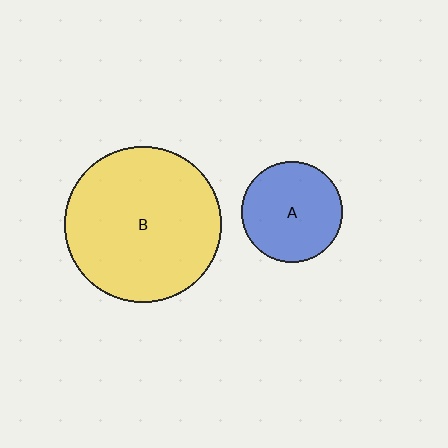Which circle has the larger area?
Circle B (yellow).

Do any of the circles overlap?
No, none of the circles overlap.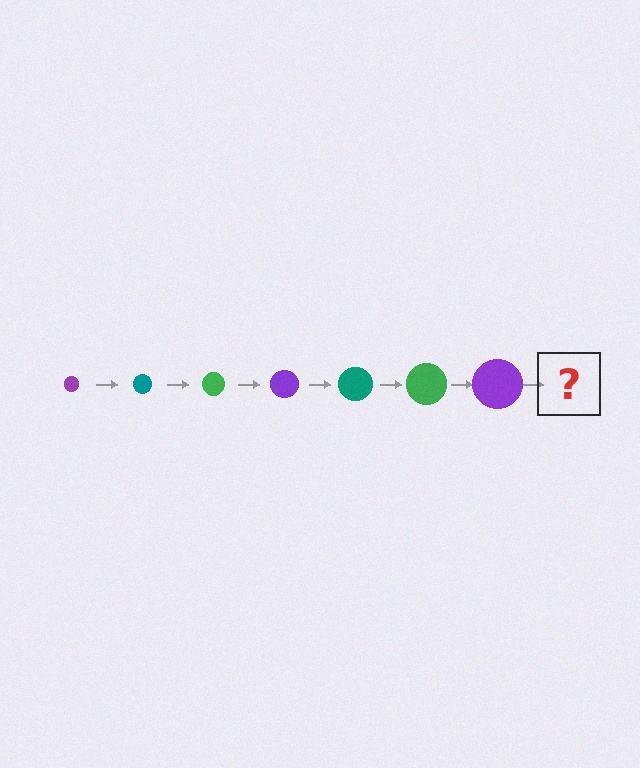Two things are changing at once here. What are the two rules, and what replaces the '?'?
The two rules are that the circle grows larger each step and the color cycles through purple, teal, and green. The '?' should be a teal circle, larger than the previous one.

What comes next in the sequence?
The next element should be a teal circle, larger than the previous one.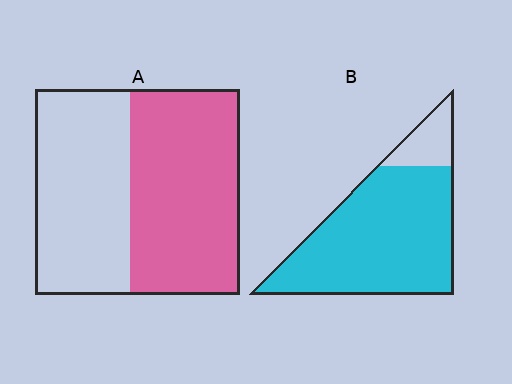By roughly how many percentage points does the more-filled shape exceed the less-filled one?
By roughly 30 percentage points (B over A).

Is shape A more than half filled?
Roughly half.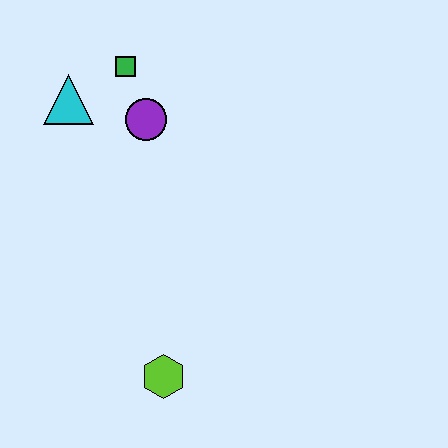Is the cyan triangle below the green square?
Yes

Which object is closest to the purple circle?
The green square is closest to the purple circle.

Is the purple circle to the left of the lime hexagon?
Yes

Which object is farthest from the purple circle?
The lime hexagon is farthest from the purple circle.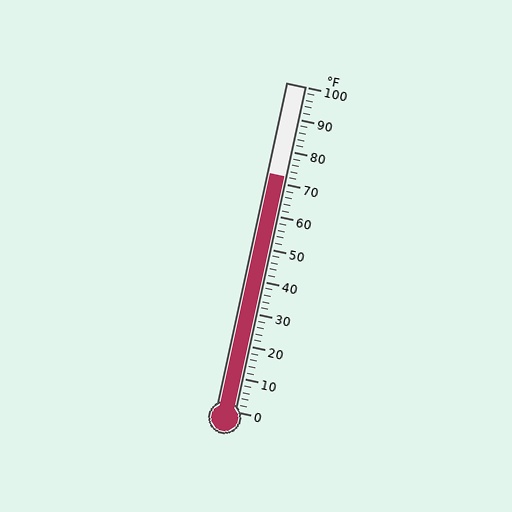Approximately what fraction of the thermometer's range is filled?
The thermometer is filled to approximately 70% of its range.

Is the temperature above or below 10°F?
The temperature is above 10°F.